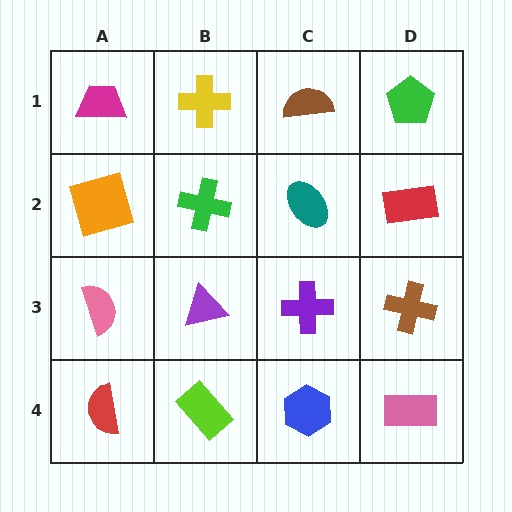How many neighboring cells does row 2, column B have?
4.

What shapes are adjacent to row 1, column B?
A green cross (row 2, column B), a magenta trapezoid (row 1, column A), a brown semicircle (row 1, column C).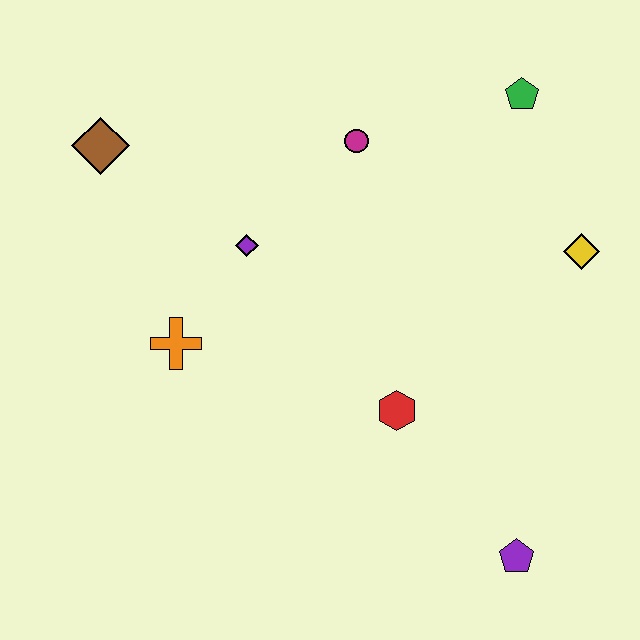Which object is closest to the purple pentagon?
The red hexagon is closest to the purple pentagon.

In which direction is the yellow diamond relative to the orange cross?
The yellow diamond is to the right of the orange cross.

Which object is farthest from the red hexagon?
The brown diamond is farthest from the red hexagon.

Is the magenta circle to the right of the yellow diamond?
No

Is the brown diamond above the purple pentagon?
Yes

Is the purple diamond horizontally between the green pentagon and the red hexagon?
No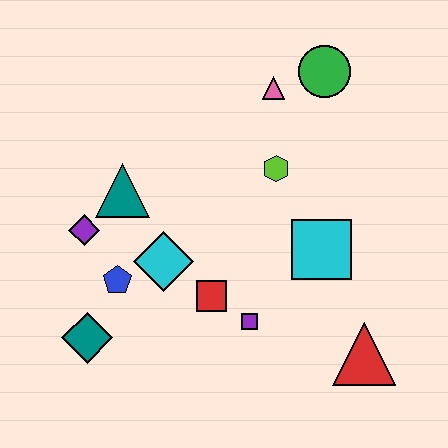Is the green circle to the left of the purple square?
No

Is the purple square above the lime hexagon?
No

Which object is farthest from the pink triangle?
The teal diamond is farthest from the pink triangle.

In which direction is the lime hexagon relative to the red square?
The lime hexagon is above the red square.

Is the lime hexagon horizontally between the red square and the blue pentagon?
No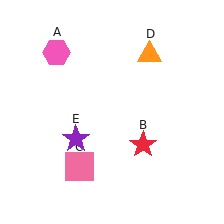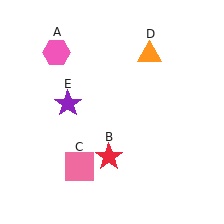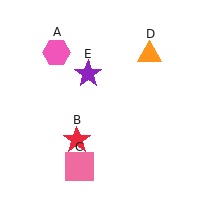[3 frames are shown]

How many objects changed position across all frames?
2 objects changed position: red star (object B), purple star (object E).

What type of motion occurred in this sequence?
The red star (object B), purple star (object E) rotated clockwise around the center of the scene.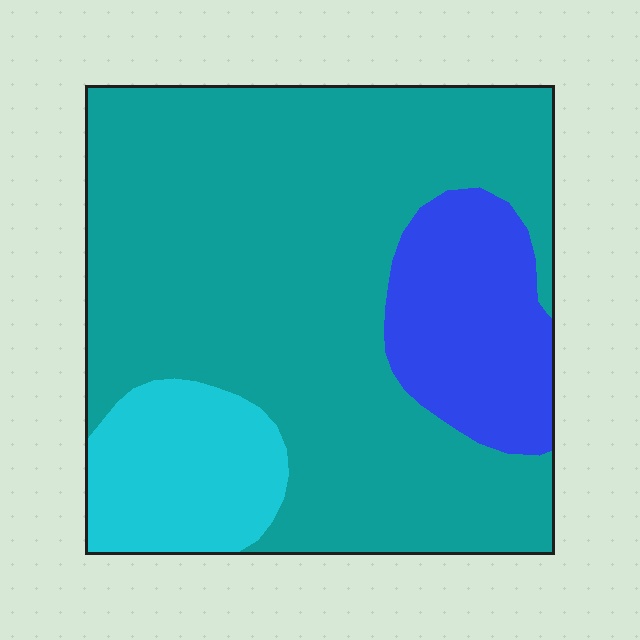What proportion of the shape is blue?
Blue covers roughly 15% of the shape.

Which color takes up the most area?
Teal, at roughly 70%.